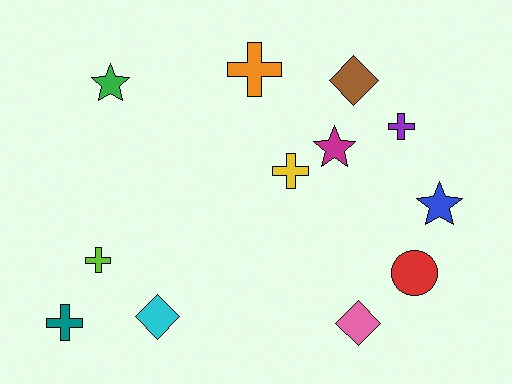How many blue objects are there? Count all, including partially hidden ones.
There is 1 blue object.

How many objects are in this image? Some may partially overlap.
There are 12 objects.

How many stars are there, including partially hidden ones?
There are 3 stars.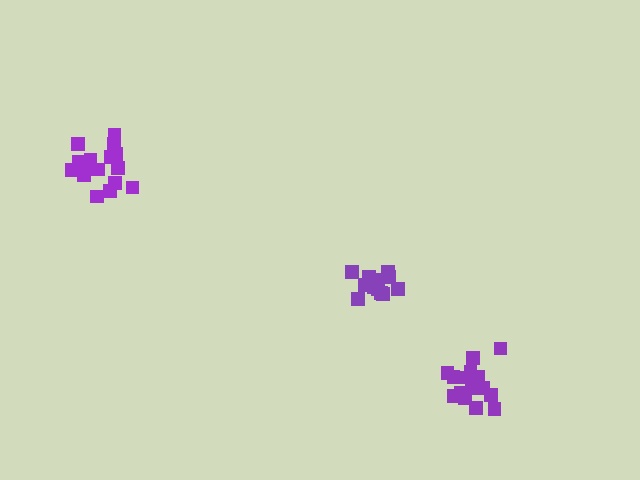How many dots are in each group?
Group 1: 16 dots, Group 2: 13 dots, Group 3: 16 dots (45 total).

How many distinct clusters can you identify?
There are 3 distinct clusters.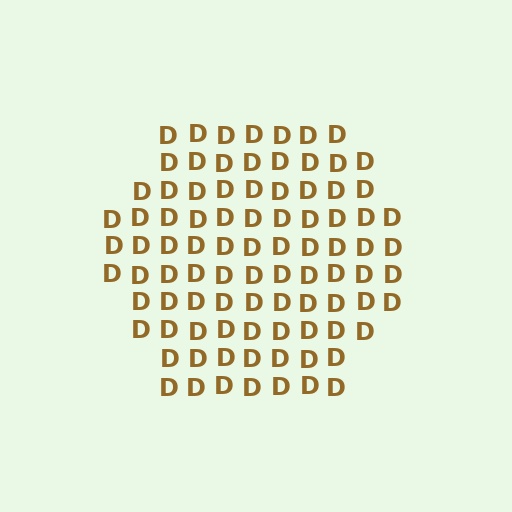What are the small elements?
The small elements are letter D's.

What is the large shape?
The large shape is a hexagon.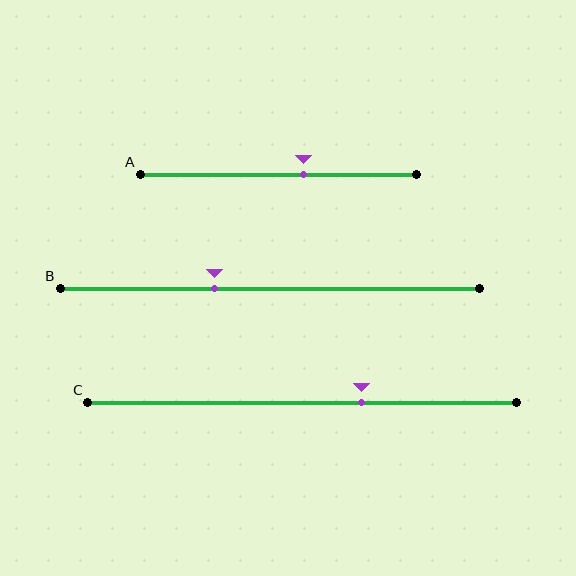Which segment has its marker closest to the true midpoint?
Segment A has its marker closest to the true midpoint.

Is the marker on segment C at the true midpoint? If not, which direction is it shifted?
No, the marker on segment C is shifted to the right by about 14% of the segment length.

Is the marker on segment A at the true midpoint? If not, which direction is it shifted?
No, the marker on segment A is shifted to the right by about 9% of the segment length.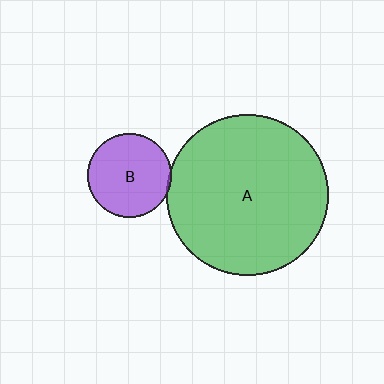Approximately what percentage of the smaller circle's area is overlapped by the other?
Approximately 5%.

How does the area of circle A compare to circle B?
Approximately 3.8 times.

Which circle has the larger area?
Circle A (green).